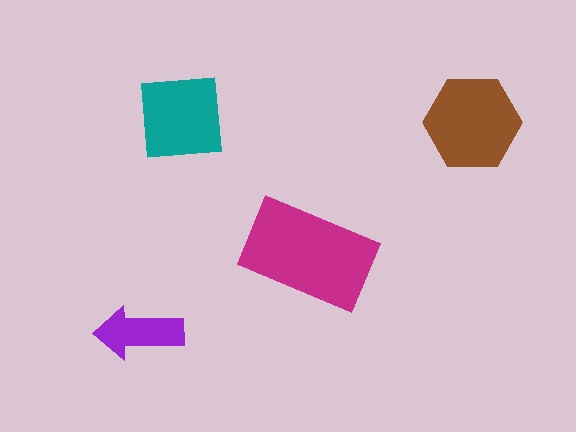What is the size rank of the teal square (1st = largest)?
3rd.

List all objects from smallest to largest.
The purple arrow, the teal square, the brown hexagon, the magenta rectangle.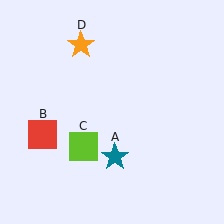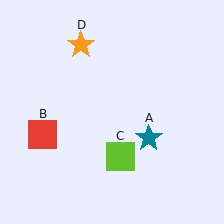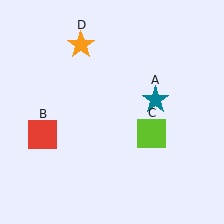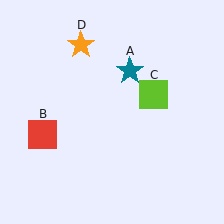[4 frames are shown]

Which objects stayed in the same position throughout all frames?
Red square (object B) and orange star (object D) remained stationary.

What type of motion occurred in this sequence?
The teal star (object A), lime square (object C) rotated counterclockwise around the center of the scene.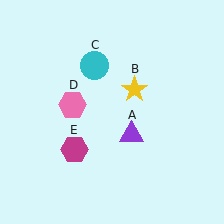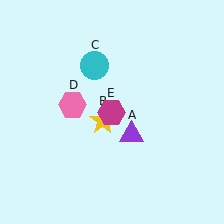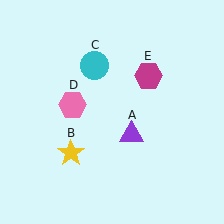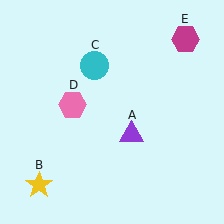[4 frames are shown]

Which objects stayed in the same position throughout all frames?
Purple triangle (object A) and cyan circle (object C) and pink hexagon (object D) remained stationary.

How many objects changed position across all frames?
2 objects changed position: yellow star (object B), magenta hexagon (object E).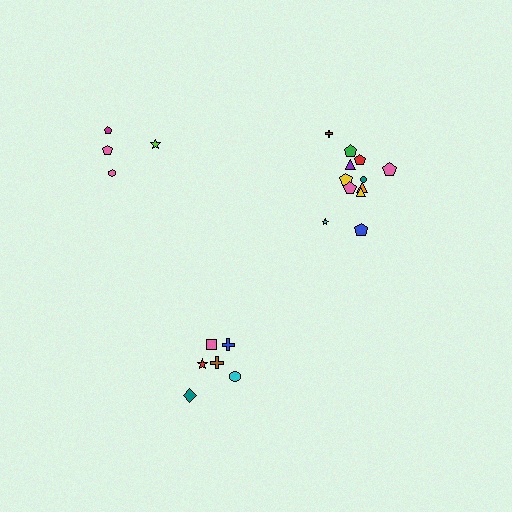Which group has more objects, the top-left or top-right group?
The top-right group.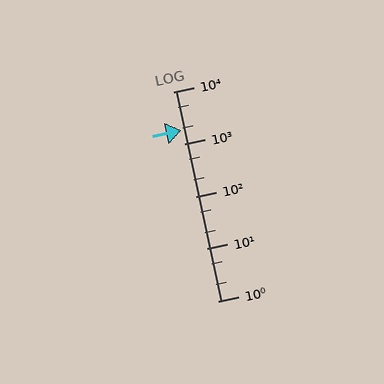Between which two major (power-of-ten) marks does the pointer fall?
The pointer is between 1000 and 10000.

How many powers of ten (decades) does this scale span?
The scale spans 4 decades, from 1 to 10000.